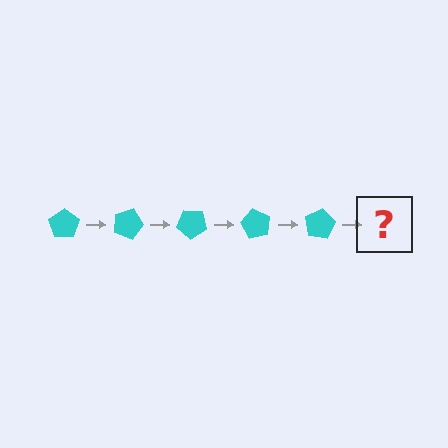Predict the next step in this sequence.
The next step is a cyan pentagon rotated 100 degrees.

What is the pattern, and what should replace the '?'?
The pattern is that the pentagon rotates 20 degrees each step. The '?' should be a cyan pentagon rotated 100 degrees.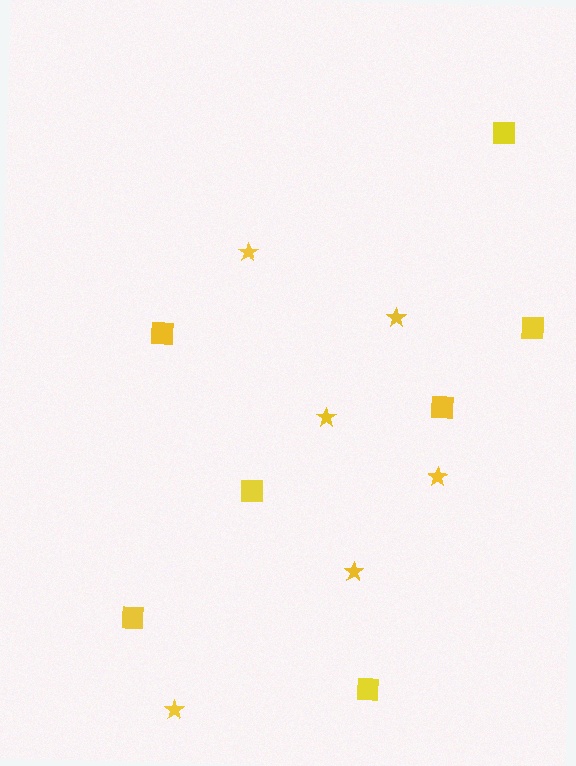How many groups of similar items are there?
There are 2 groups: one group of squares (7) and one group of stars (6).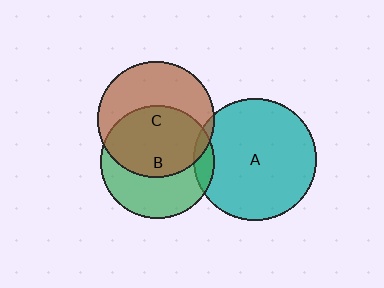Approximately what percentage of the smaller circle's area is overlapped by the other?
Approximately 5%.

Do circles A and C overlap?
Yes.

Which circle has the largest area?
Circle A (teal).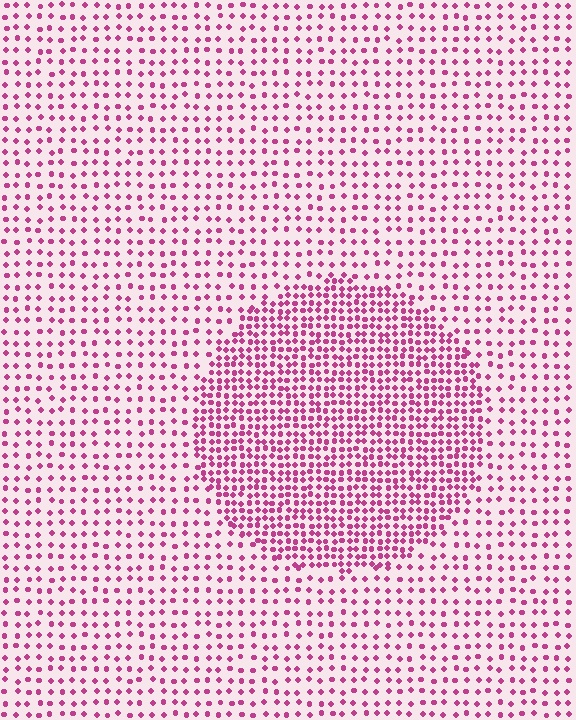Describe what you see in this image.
The image contains small magenta elements arranged at two different densities. A circle-shaped region is visible where the elements are more densely packed than the surrounding area.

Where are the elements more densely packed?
The elements are more densely packed inside the circle boundary.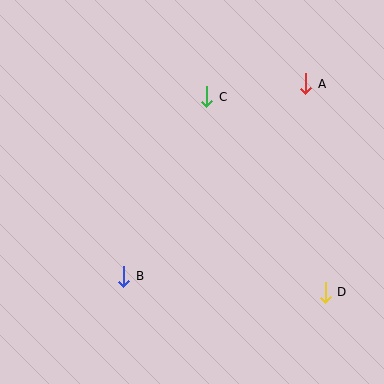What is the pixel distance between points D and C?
The distance between D and C is 229 pixels.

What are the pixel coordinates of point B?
Point B is at (124, 276).